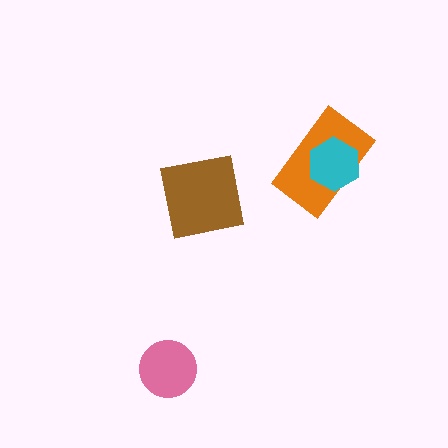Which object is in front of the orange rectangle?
The cyan hexagon is in front of the orange rectangle.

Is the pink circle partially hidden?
No, no other shape covers it.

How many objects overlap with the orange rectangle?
1 object overlaps with the orange rectangle.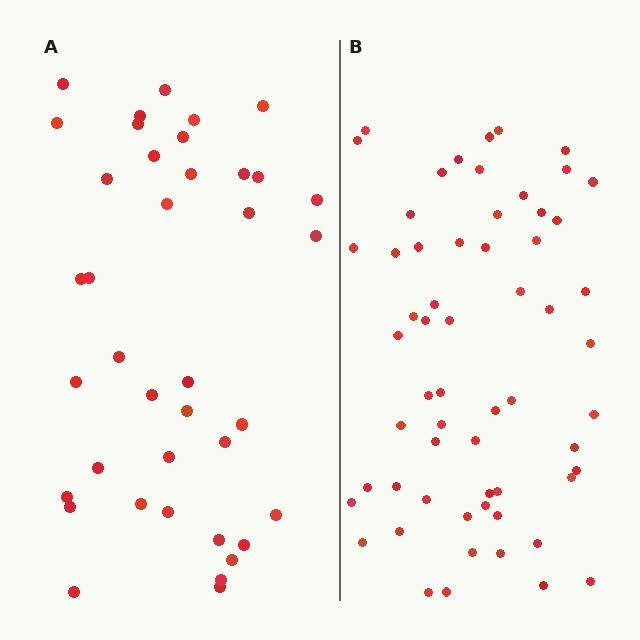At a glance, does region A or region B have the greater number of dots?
Region B (the right region) has more dots.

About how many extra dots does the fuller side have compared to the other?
Region B has approximately 20 more dots than region A.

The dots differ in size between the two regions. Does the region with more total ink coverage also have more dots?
No. Region A has more total ink coverage because its dots are larger, but region B actually contains more individual dots. Total area can be misleading — the number of items is what matters here.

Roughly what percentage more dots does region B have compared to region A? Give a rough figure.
About 55% more.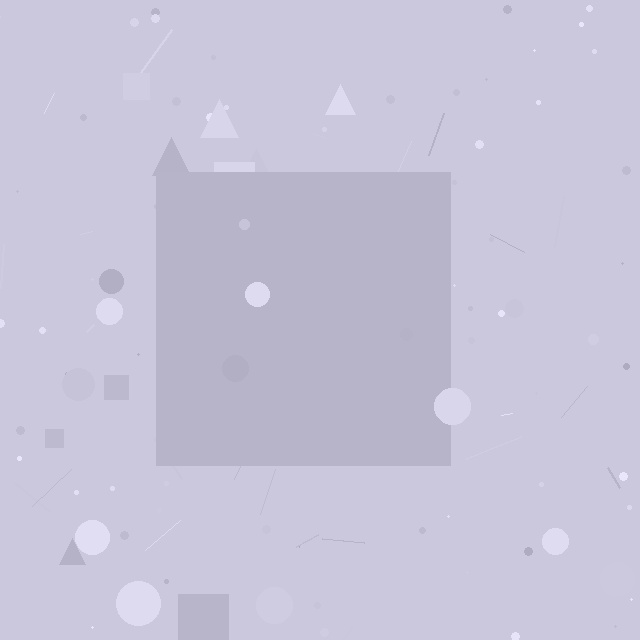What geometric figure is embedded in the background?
A square is embedded in the background.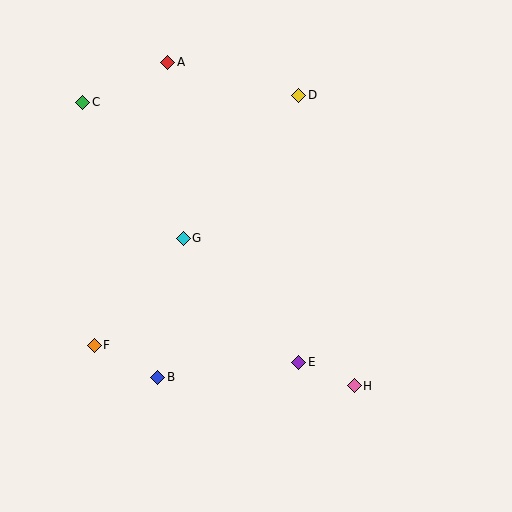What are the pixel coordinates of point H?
Point H is at (354, 386).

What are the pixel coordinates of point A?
Point A is at (168, 63).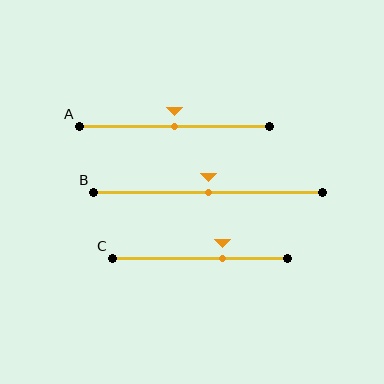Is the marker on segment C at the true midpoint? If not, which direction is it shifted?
No, the marker on segment C is shifted to the right by about 13% of the segment length.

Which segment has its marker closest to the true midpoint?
Segment A has its marker closest to the true midpoint.